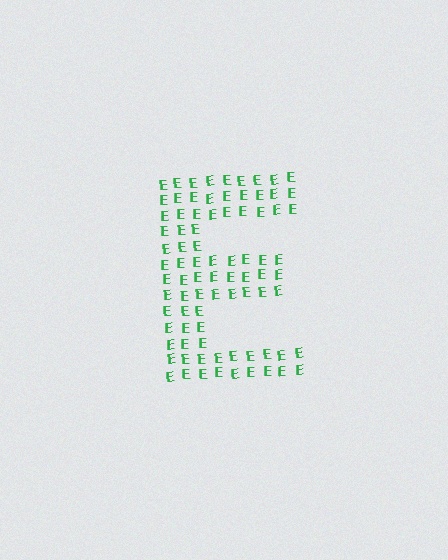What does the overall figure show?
The overall figure shows the letter E.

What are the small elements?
The small elements are letter E's.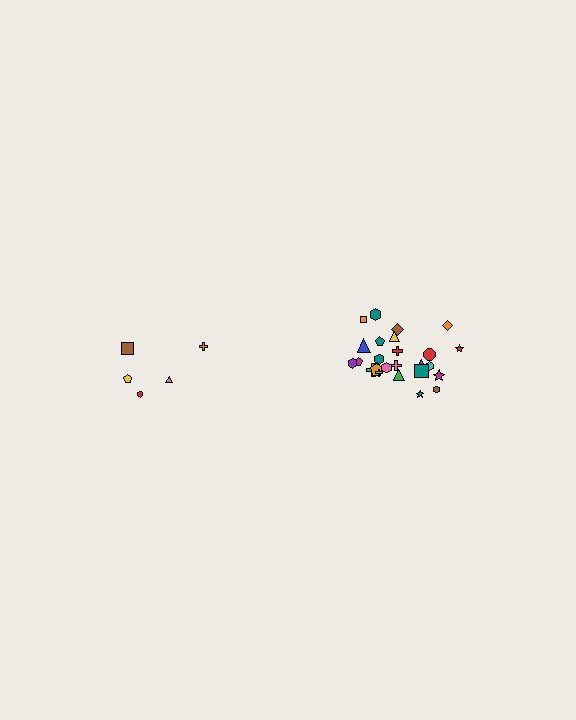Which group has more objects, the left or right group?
The right group.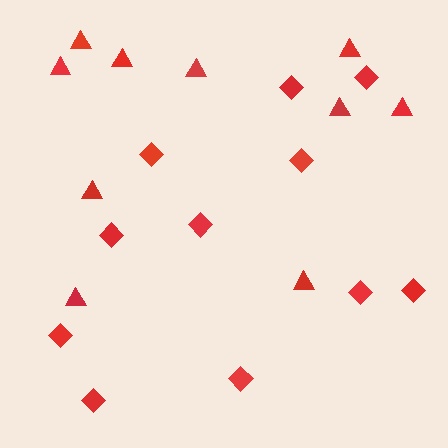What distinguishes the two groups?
There are 2 groups: one group of triangles (10) and one group of diamonds (11).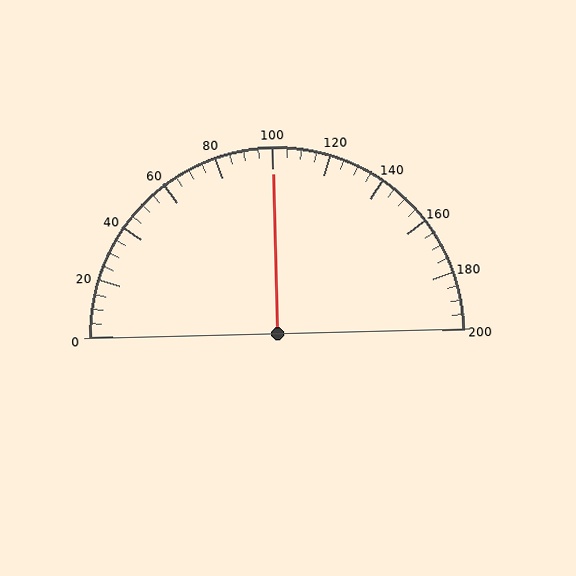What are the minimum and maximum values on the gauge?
The gauge ranges from 0 to 200.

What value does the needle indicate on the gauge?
The needle indicates approximately 100.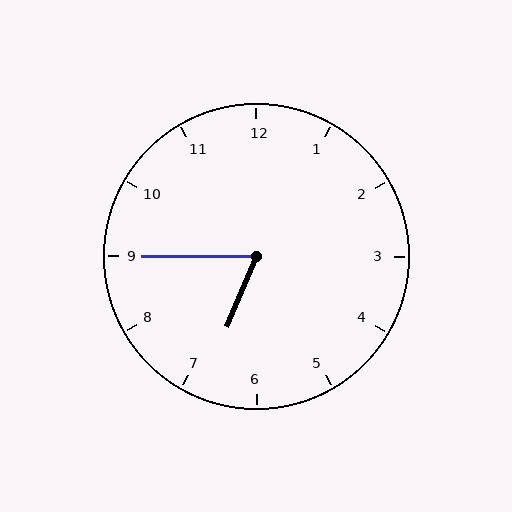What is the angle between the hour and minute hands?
Approximately 68 degrees.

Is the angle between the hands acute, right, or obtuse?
It is acute.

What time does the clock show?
6:45.